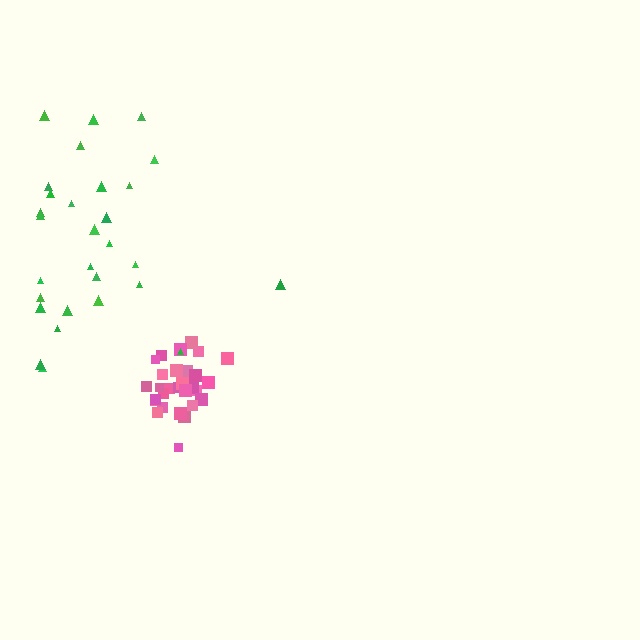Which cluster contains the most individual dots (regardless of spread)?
Pink (31).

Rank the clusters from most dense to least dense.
pink, green.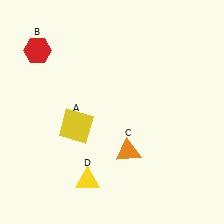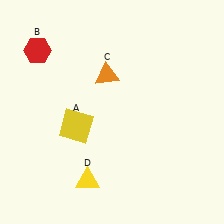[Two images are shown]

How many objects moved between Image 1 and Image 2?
1 object moved between the two images.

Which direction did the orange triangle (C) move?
The orange triangle (C) moved up.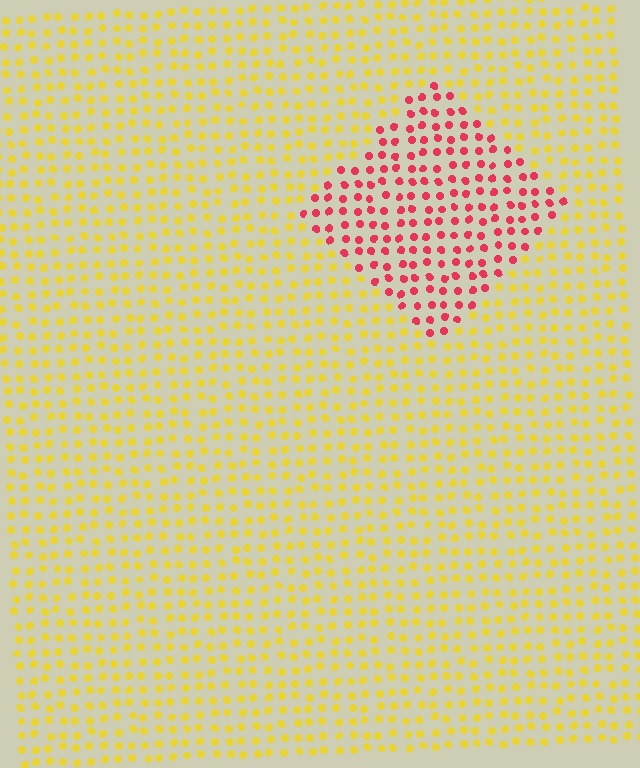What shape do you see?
I see a diamond.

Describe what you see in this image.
The image is filled with small yellow elements in a uniform arrangement. A diamond-shaped region is visible where the elements are tinted to a slightly different hue, forming a subtle color boundary.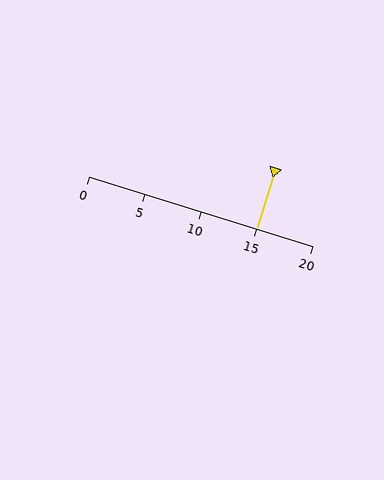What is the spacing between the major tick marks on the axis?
The major ticks are spaced 5 apart.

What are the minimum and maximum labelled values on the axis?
The axis runs from 0 to 20.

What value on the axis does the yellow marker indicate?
The marker indicates approximately 15.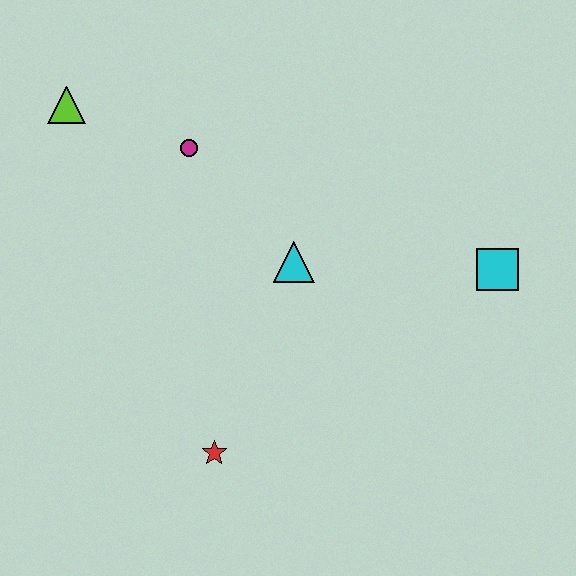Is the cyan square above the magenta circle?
No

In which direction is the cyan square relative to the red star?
The cyan square is to the right of the red star.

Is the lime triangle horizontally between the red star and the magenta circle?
No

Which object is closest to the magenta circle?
The lime triangle is closest to the magenta circle.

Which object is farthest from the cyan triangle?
The lime triangle is farthest from the cyan triangle.